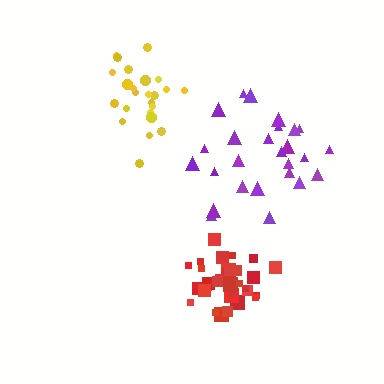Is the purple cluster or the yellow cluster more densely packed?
Yellow.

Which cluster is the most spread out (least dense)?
Purple.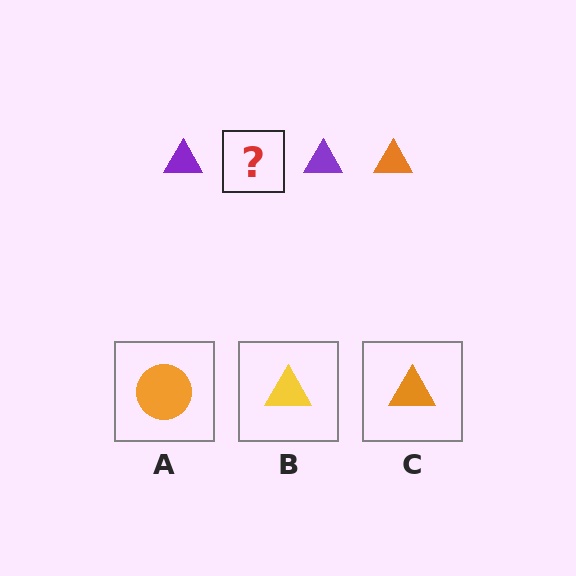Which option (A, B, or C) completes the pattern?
C.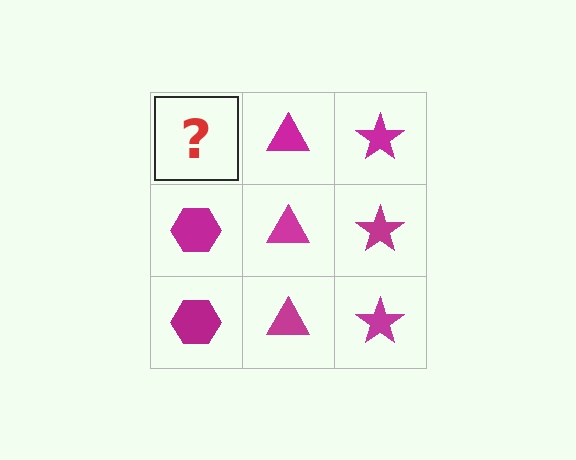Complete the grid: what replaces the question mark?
The question mark should be replaced with a magenta hexagon.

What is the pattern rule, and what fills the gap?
The rule is that each column has a consistent shape. The gap should be filled with a magenta hexagon.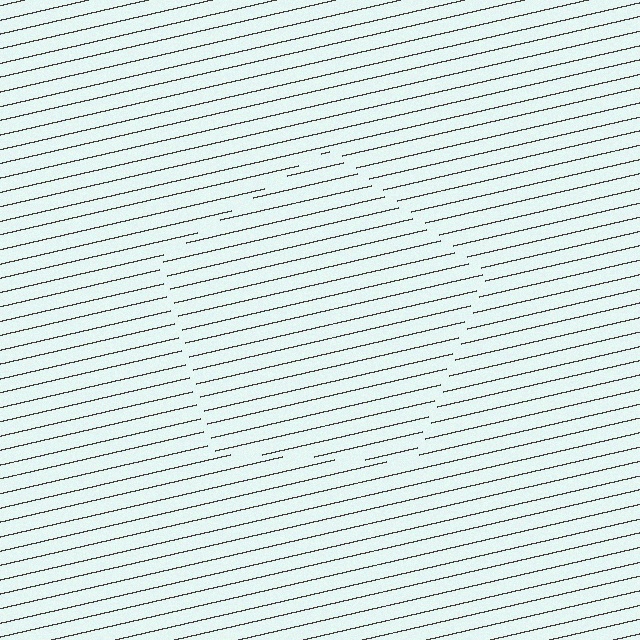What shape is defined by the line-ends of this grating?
An illusory pentagon. The interior of the shape contains the same grating, shifted by half a period — the contour is defined by the phase discontinuity where line-ends from the inner and outer gratings abut.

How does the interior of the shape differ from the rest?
The interior of the shape contains the same grating, shifted by half a period — the contour is defined by the phase discontinuity where line-ends from the inner and outer gratings abut.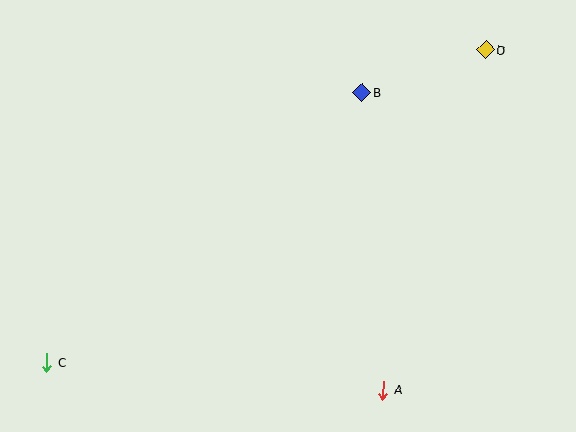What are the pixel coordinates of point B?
Point B is at (362, 92).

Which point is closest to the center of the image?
Point B at (362, 92) is closest to the center.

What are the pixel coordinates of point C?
Point C is at (47, 362).